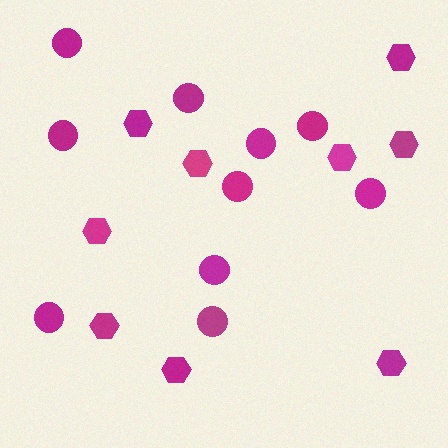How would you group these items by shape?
There are 2 groups: one group of hexagons (9) and one group of circles (10).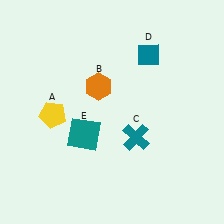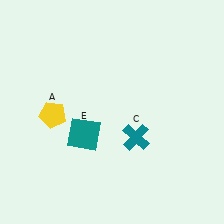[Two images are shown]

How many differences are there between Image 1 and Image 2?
There are 2 differences between the two images.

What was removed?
The teal diamond (D), the orange hexagon (B) were removed in Image 2.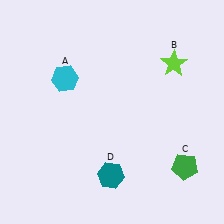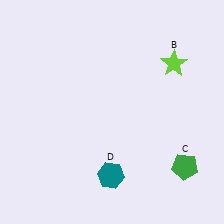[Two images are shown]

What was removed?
The cyan hexagon (A) was removed in Image 2.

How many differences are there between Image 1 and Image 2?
There is 1 difference between the two images.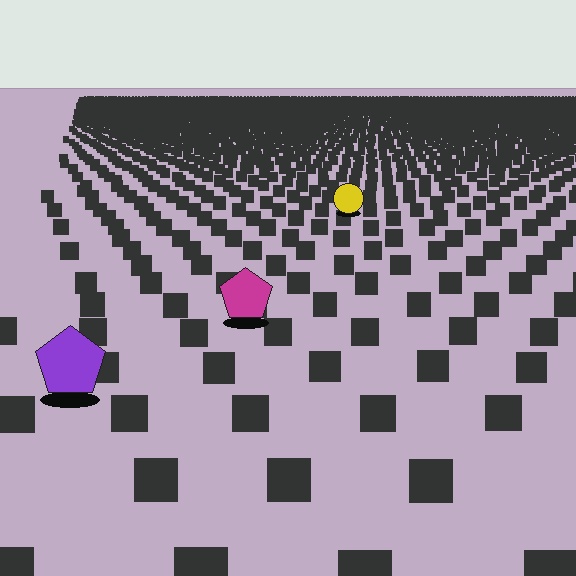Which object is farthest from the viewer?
The yellow circle is farthest from the viewer. It appears smaller and the ground texture around it is denser.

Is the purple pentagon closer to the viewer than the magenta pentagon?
Yes. The purple pentagon is closer — you can tell from the texture gradient: the ground texture is coarser near it.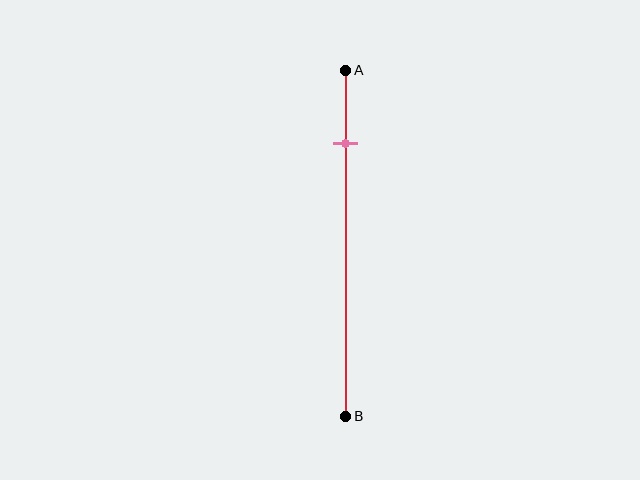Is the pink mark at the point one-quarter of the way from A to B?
No, the mark is at about 20% from A, not at the 25% one-quarter point.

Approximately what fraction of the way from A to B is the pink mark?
The pink mark is approximately 20% of the way from A to B.